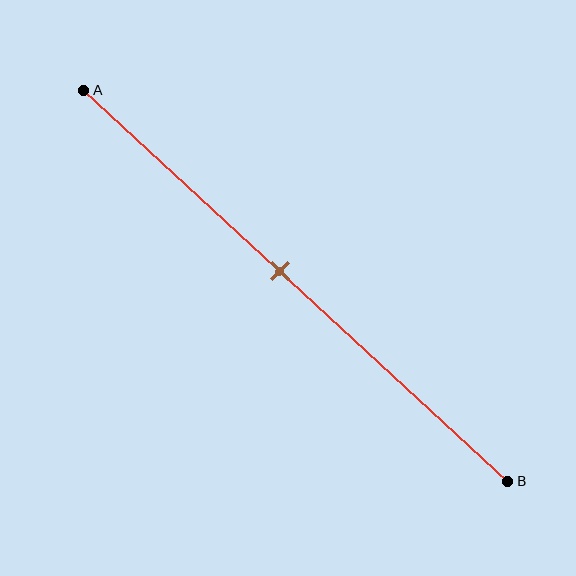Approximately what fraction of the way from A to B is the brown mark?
The brown mark is approximately 45% of the way from A to B.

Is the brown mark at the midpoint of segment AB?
No, the mark is at about 45% from A, not at the 50% midpoint.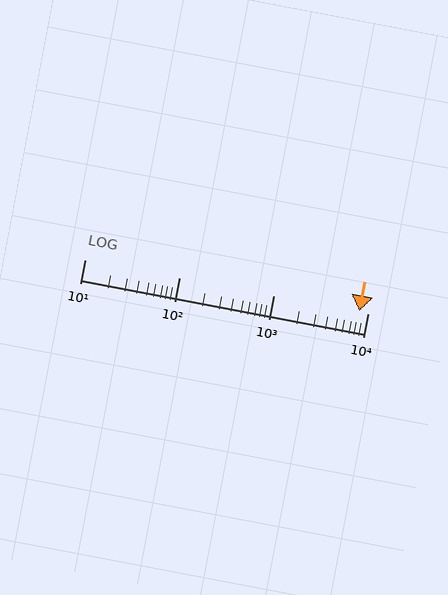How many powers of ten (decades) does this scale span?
The scale spans 3 decades, from 10 to 10000.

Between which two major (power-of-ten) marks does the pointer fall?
The pointer is between 1000 and 10000.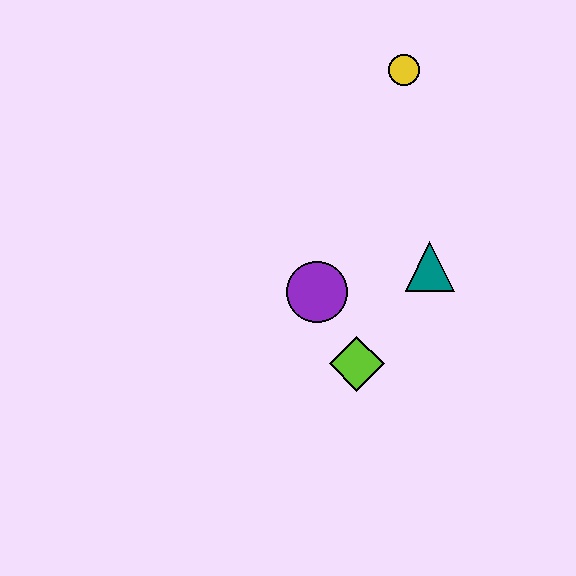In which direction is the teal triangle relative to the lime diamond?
The teal triangle is above the lime diamond.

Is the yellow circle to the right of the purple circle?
Yes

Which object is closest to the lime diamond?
The purple circle is closest to the lime diamond.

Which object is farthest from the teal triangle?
The yellow circle is farthest from the teal triangle.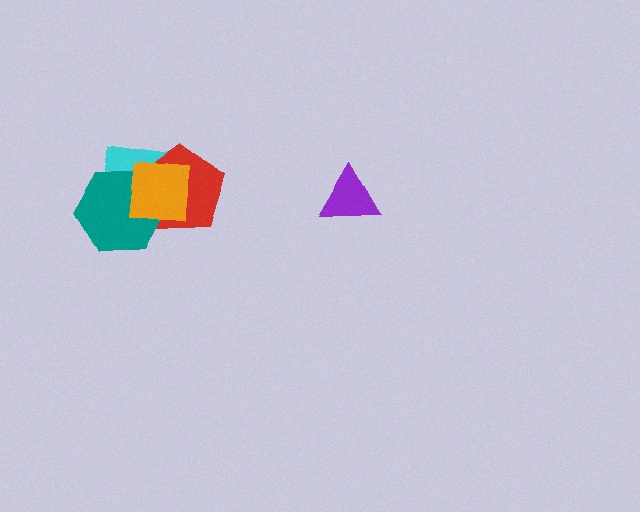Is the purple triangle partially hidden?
No, no other shape covers it.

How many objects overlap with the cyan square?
3 objects overlap with the cyan square.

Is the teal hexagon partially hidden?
Yes, it is partially covered by another shape.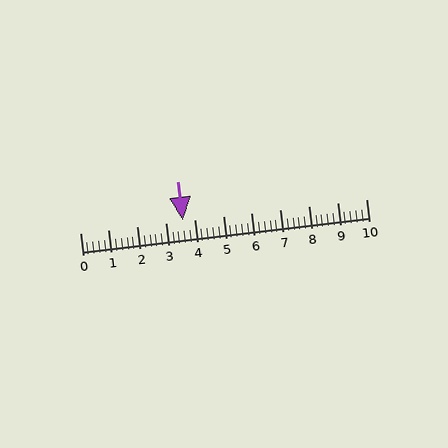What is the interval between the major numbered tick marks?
The major tick marks are spaced 1 units apart.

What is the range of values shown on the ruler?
The ruler shows values from 0 to 10.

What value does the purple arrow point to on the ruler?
The purple arrow points to approximately 3.6.